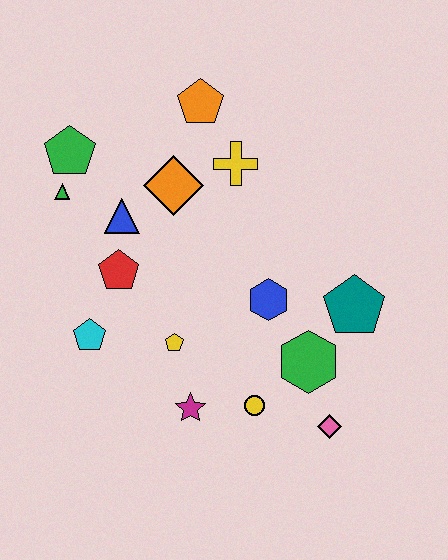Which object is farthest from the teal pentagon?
The green pentagon is farthest from the teal pentagon.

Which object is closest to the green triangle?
The green pentagon is closest to the green triangle.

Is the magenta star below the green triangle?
Yes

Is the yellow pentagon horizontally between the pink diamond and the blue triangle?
Yes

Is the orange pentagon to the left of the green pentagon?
No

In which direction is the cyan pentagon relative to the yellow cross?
The cyan pentagon is below the yellow cross.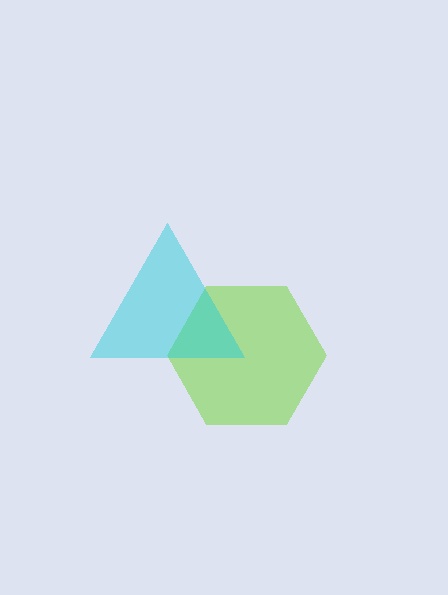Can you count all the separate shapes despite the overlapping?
Yes, there are 2 separate shapes.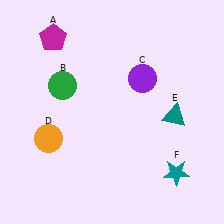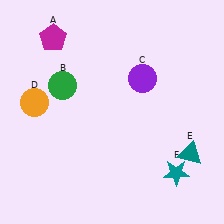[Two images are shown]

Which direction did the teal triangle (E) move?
The teal triangle (E) moved down.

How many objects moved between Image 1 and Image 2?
2 objects moved between the two images.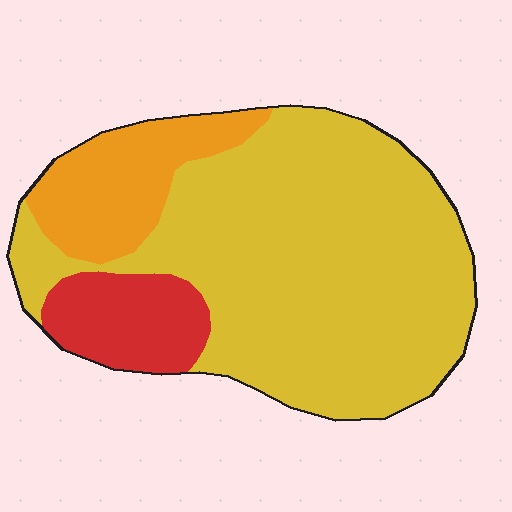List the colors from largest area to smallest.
From largest to smallest: yellow, orange, red.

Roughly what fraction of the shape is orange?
Orange takes up about one sixth (1/6) of the shape.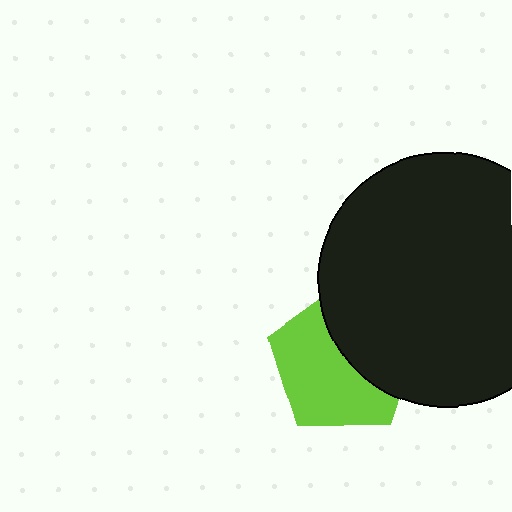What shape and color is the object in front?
The object in front is a black circle.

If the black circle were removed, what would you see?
You would see the complete lime pentagon.